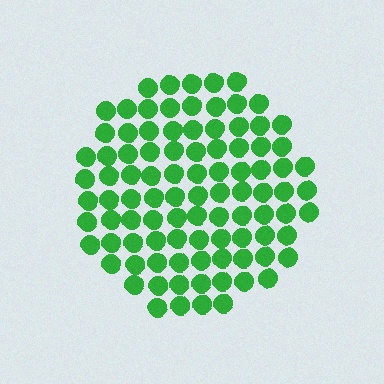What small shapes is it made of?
It is made of small circles.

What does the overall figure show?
The overall figure shows a circle.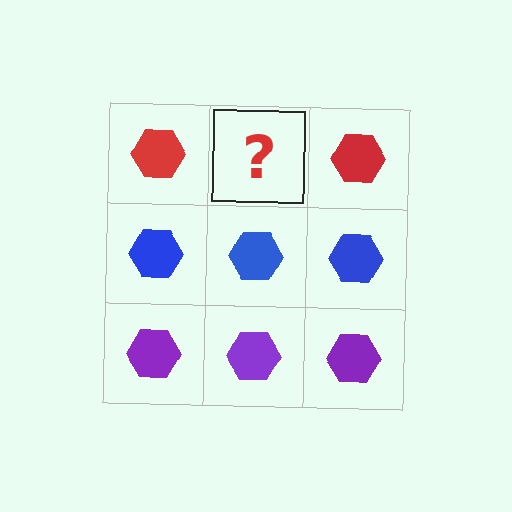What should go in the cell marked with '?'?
The missing cell should contain a red hexagon.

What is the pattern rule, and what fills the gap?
The rule is that each row has a consistent color. The gap should be filled with a red hexagon.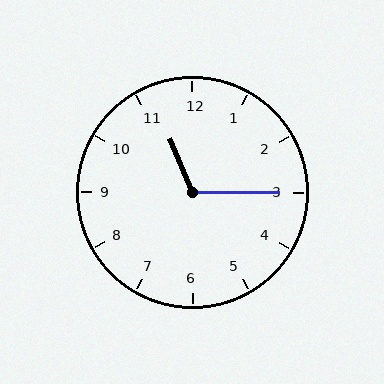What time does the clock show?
11:15.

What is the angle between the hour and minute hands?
Approximately 112 degrees.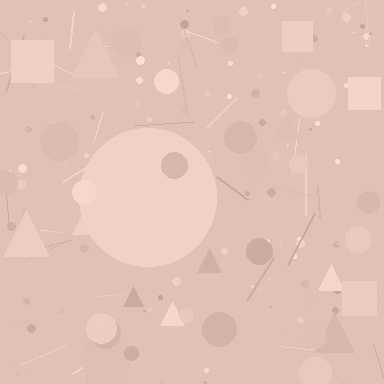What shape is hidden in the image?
A circle is hidden in the image.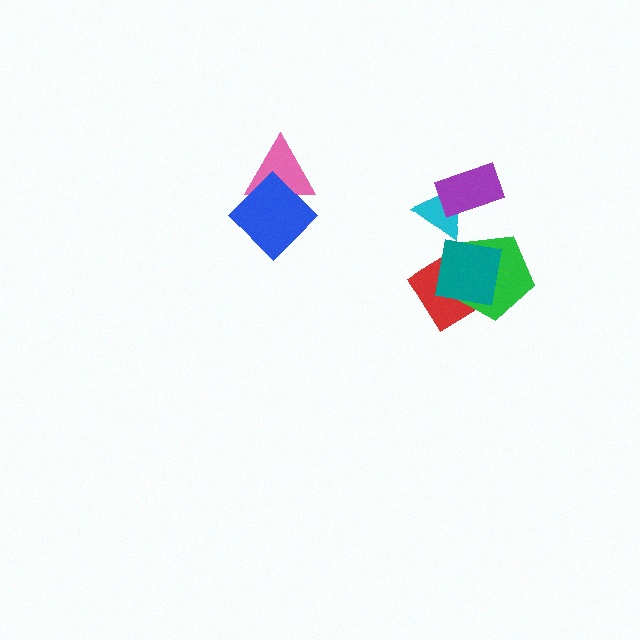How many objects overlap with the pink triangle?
1 object overlaps with the pink triangle.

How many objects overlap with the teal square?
2 objects overlap with the teal square.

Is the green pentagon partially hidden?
Yes, it is partially covered by another shape.